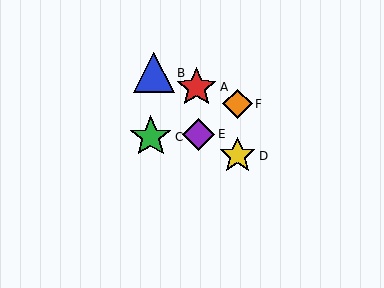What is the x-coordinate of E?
Object E is at x≈199.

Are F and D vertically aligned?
Yes, both are at x≈238.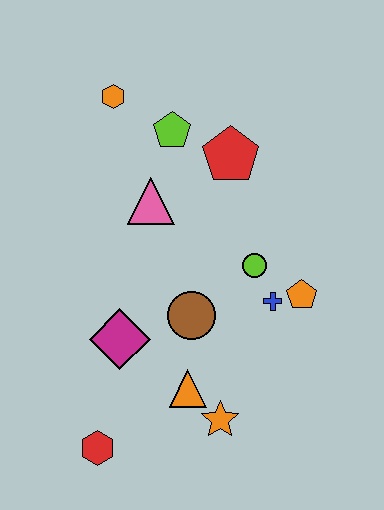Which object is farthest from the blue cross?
The orange hexagon is farthest from the blue cross.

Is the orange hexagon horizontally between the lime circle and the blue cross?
No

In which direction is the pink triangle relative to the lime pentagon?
The pink triangle is below the lime pentagon.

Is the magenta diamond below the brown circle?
Yes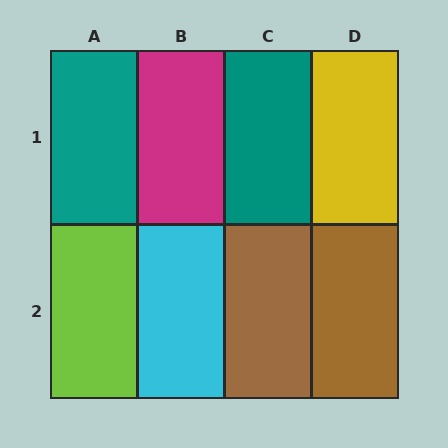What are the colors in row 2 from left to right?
Lime, cyan, brown, brown.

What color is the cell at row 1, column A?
Teal.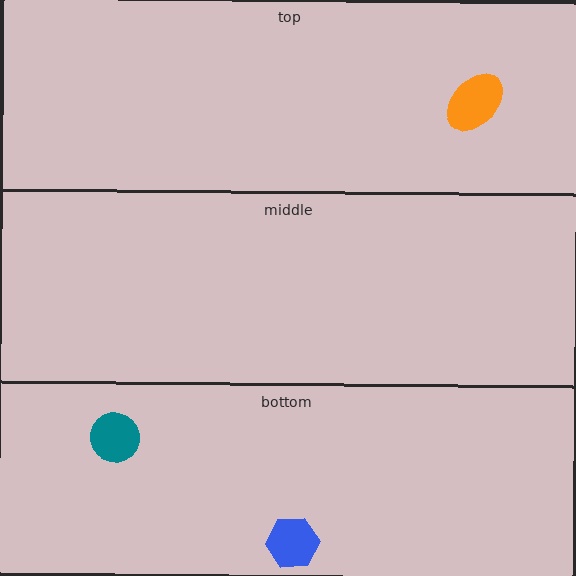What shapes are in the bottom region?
The blue hexagon, the teal circle.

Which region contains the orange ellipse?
The top region.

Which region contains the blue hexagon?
The bottom region.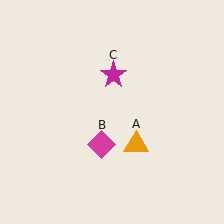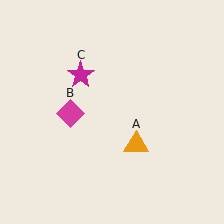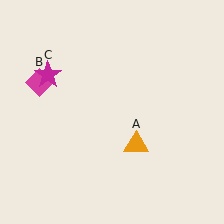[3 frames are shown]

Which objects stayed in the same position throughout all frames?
Orange triangle (object A) remained stationary.